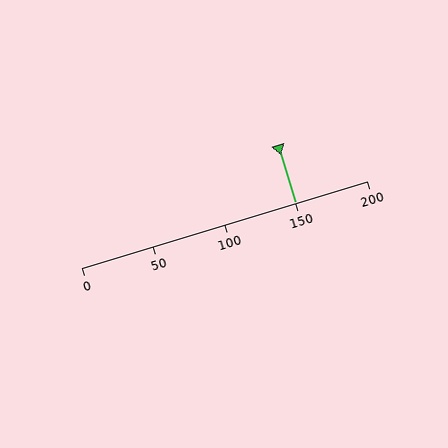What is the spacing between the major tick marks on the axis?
The major ticks are spaced 50 apart.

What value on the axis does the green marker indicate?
The marker indicates approximately 150.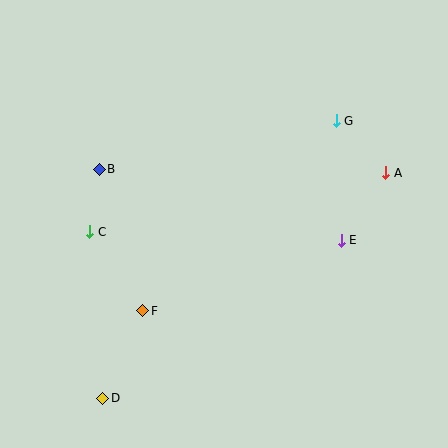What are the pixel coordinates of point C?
Point C is at (90, 232).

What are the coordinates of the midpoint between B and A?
The midpoint between B and A is at (243, 171).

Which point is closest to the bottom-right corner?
Point E is closest to the bottom-right corner.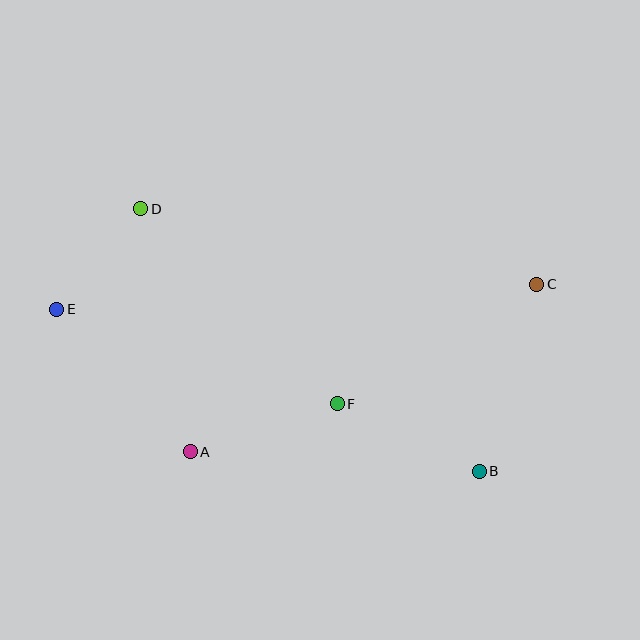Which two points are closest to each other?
Points D and E are closest to each other.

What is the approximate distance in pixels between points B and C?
The distance between B and C is approximately 196 pixels.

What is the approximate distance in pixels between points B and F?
The distance between B and F is approximately 157 pixels.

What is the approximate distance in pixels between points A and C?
The distance between A and C is approximately 385 pixels.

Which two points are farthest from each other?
Points C and E are farthest from each other.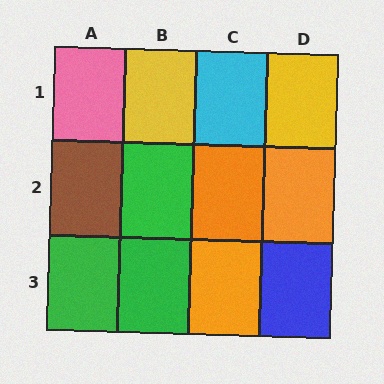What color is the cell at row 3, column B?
Green.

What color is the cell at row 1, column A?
Pink.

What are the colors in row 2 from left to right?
Brown, green, orange, orange.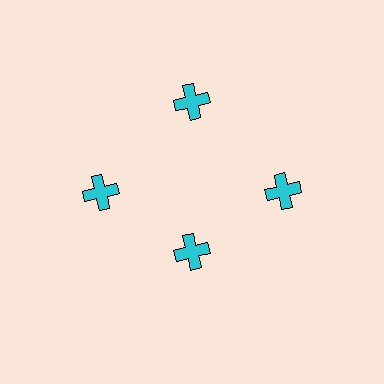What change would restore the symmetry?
The symmetry would be restored by moving it outward, back onto the ring so that all 4 crosses sit at equal angles and equal distance from the center.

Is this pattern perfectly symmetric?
No. The 4 cyan crosses are arranged in a ring, but one element near the 6 o'clock position is pulled inward toward the center, breaking the 4-fold rotational symmetry.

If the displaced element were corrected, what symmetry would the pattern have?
It would have 4-fold rotational symmetry — the pattern would map onto itself every 90 degrees.